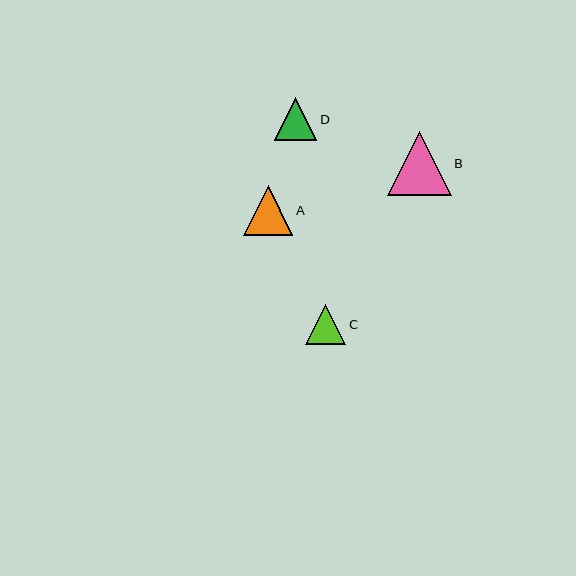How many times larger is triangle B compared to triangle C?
Triangle B is approximately 1.6 times the size of triangle C.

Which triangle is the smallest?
Triangle C is the smallest with a size of approximately 40 pixels.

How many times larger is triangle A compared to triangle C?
Triangle A is approximately 1.2 times the size of triangle C.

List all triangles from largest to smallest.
From largest to smallest: B, A, D, C.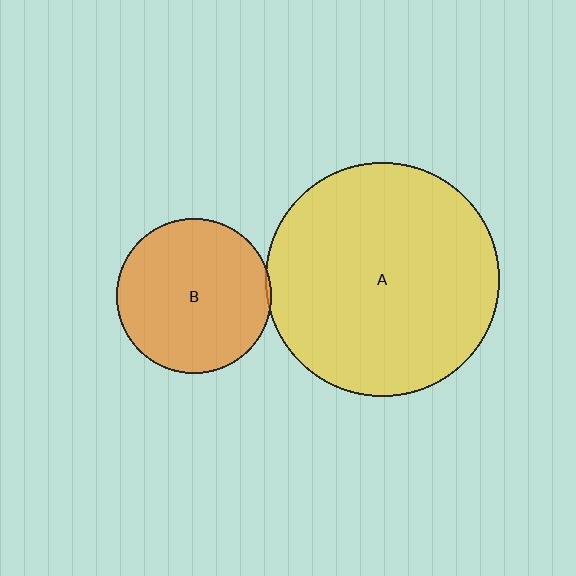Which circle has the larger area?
Circle A (yellow).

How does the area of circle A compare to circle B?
Approximately 2.3 times.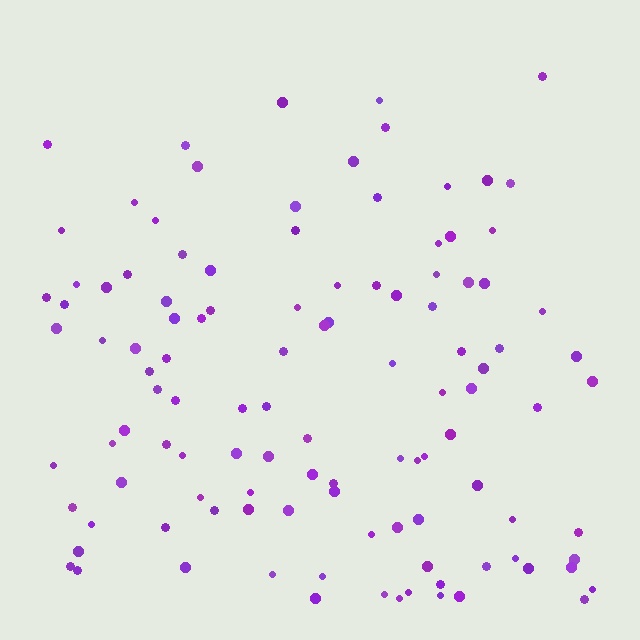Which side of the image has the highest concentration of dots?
The bottom.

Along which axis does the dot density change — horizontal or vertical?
Vertical.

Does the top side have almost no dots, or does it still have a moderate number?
Still a moderate number, just noticeably fewer than the bottom.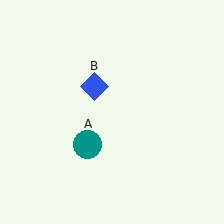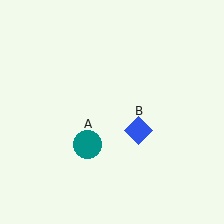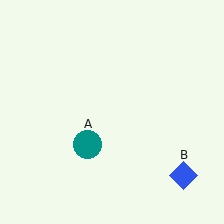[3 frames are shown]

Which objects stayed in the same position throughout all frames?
Teal circle (object A) remained stationary.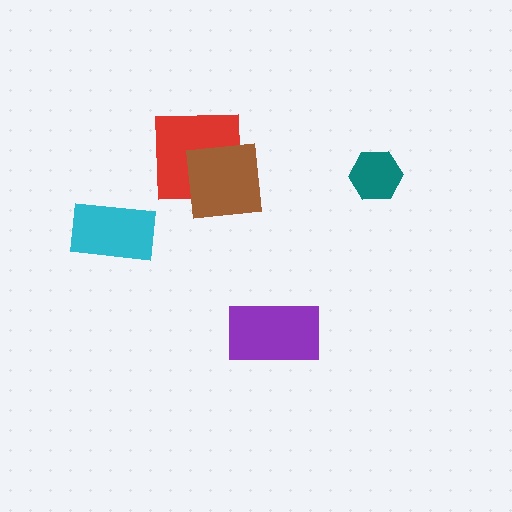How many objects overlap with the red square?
1 object overlaps with the red square.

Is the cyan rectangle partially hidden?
No, no other shape covers it.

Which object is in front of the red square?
The brown square is in front of the red square.